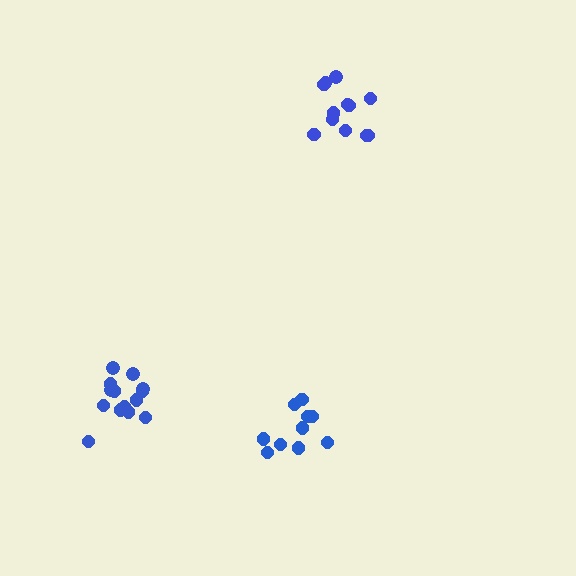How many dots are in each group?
Group 1: 10 dots, Group 2: 14 dots, Group 3: 12 dots (36 total).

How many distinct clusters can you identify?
There are 3 distinct clusters.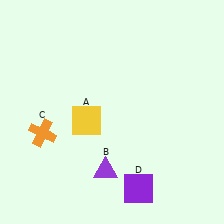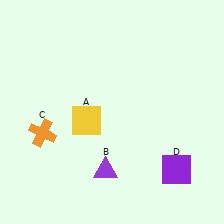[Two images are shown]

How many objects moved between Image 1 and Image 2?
1 object moved between the two images.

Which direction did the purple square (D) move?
The purple square (D) moved right.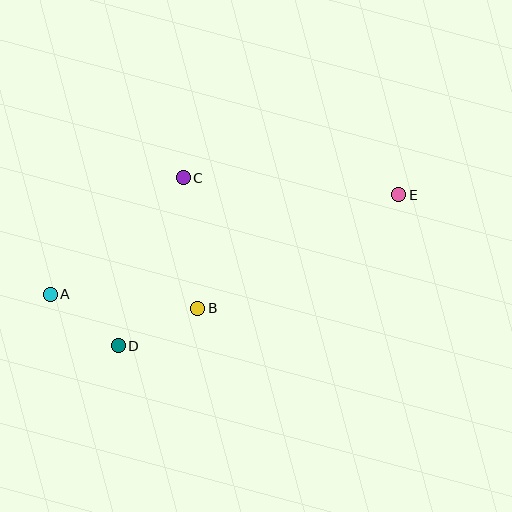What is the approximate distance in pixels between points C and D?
The distance between C and D is approximately 180 pixels.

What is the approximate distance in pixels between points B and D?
The distance between B and D is approximately 88 pixels.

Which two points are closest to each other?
Points A and D are closest to each other.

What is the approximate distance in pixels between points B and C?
The distance between B and C is approximately 132 pixels.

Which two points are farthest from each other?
Points A and E are farthest from each other.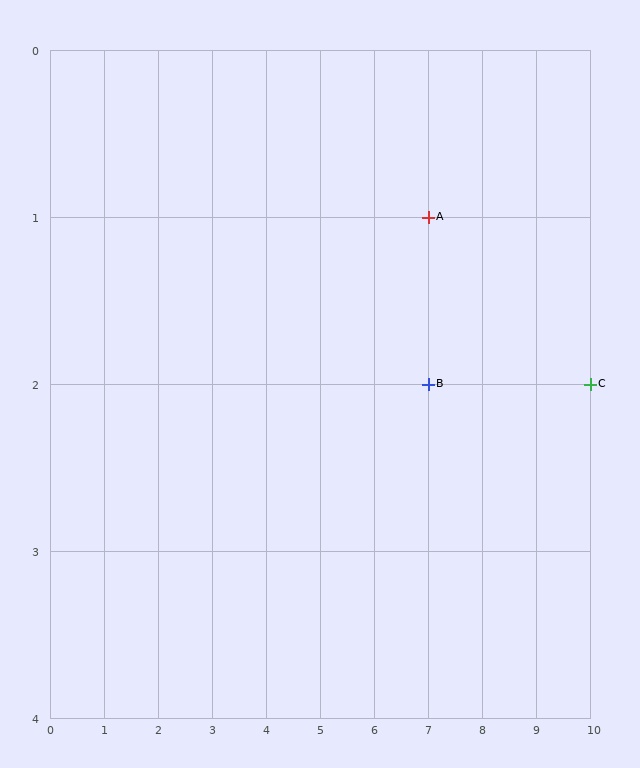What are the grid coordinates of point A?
Point A is at grid coordinates (7, 1).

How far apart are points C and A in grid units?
Points C and A are 3 columns and 1 row apart (about 3.2 grid units diagonally).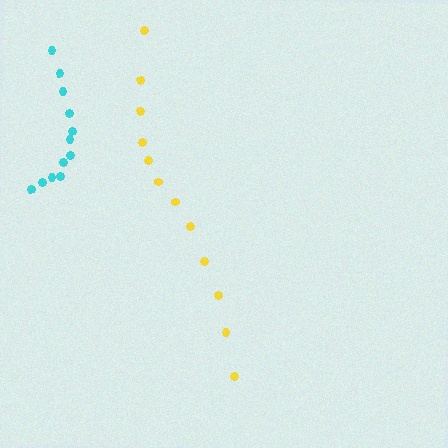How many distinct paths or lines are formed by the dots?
There are 2 distinct paths.